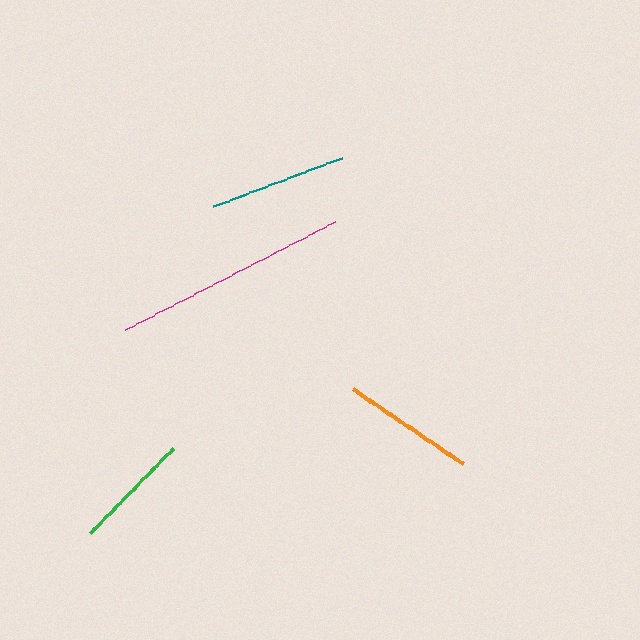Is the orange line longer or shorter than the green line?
The orange line is longer than the green line.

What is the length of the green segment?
The green segment is approximately 119 pixels long.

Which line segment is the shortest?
The green line is the shortest at approximately 119 pixels.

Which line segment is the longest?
The magenta line is the longest at approximately 236 pixels.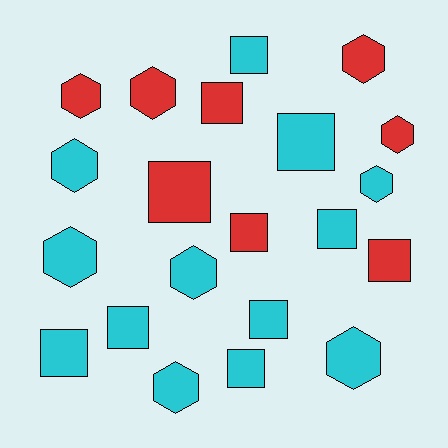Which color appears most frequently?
Cyan, with 13 objects.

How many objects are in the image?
There are 21 objects.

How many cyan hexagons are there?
There are 6 cyan hexagons.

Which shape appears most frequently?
Square, with 11 objects.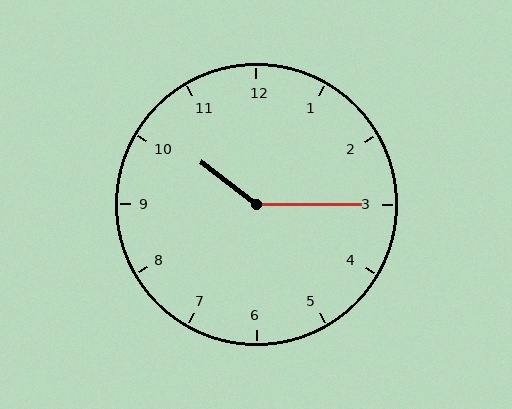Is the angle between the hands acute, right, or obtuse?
It is obtuse.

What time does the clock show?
10:15.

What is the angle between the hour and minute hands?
Approximately 142 degrees.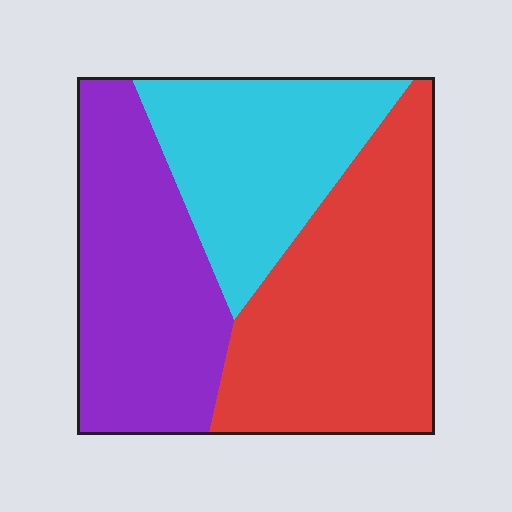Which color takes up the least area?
Cyan, at roughly 25%.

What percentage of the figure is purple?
Purple takes up between a quarter and a half of the figure.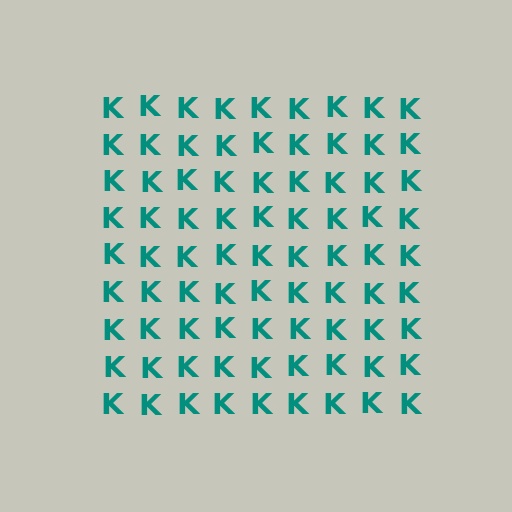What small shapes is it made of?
It is made of small letter K's.